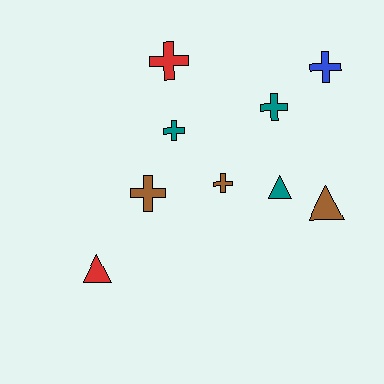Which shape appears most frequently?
Cross, with 6 objects.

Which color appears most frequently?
Teal, with 3 objects.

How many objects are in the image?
There are 9 objects.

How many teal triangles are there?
There is 1 teal triangle.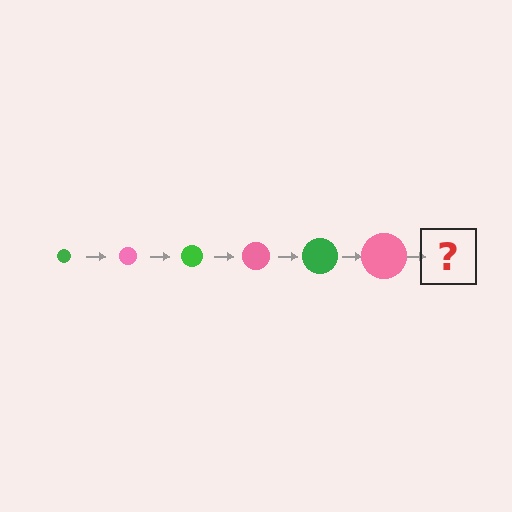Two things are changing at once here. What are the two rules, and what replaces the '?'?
The two rules are that the circle grows larger each step and the color cycles through green and pink. The '?' should be a green circle, larger than the previous one.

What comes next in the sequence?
The next element should be a green circle, larger than the previous one.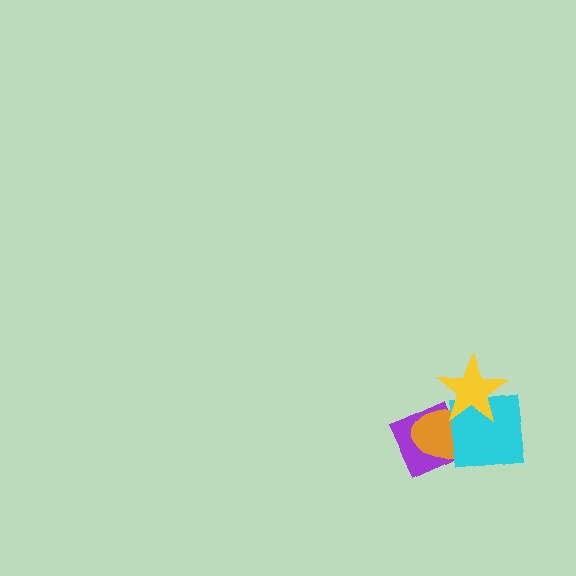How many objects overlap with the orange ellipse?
3 objects overlap with the orange ellipse.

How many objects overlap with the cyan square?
3 objects overlap with the cyan square.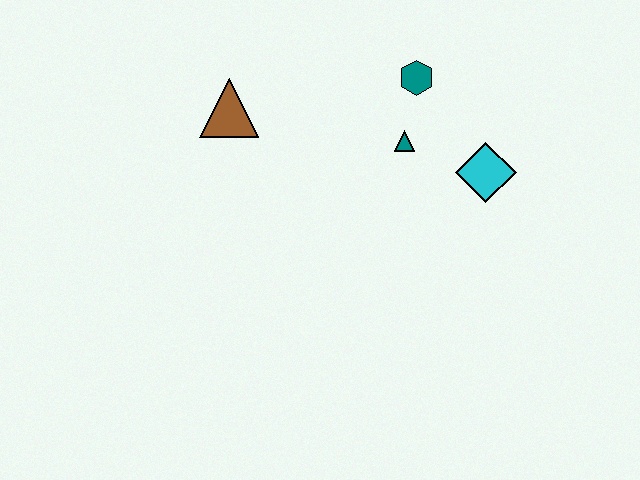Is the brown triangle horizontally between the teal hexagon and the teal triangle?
No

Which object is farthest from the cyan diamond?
The brown triangle is farthest from the cyan diamond.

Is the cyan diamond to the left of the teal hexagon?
No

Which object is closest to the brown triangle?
The teal triangle is closest to the brown triangle.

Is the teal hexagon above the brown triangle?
Yes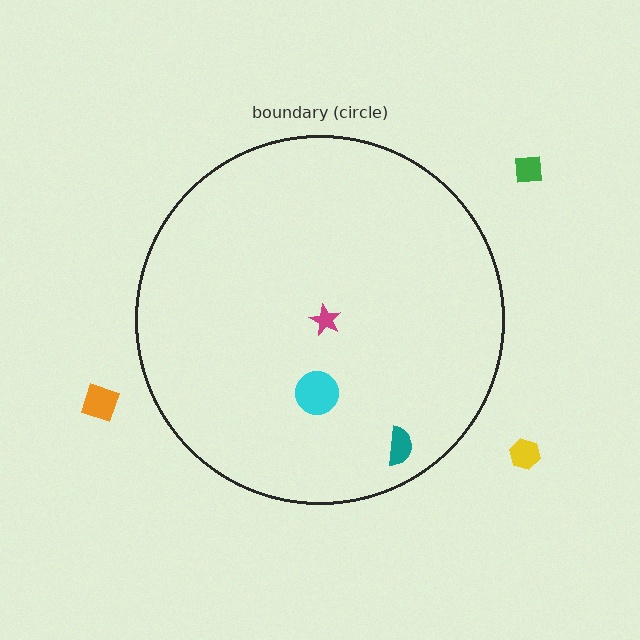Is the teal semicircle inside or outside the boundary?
Inside.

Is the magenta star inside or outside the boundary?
Inside.